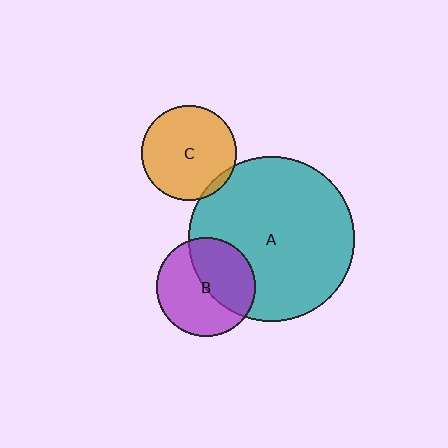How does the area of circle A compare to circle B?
Approximately 2.8 times.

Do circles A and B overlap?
Yes.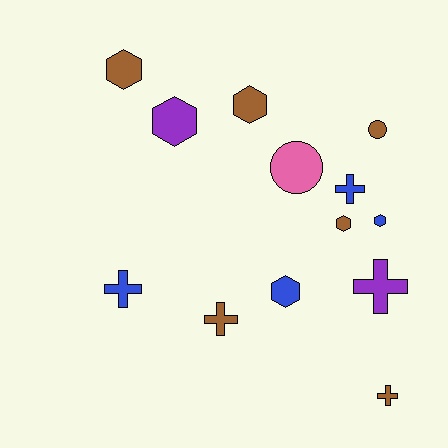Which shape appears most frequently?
Hexagon, with 6 objects.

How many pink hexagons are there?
There are no pink hexagons.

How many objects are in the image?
There are 13 objects.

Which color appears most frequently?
Brown, with 6 objects.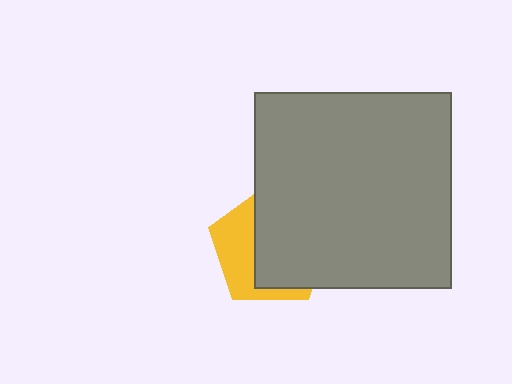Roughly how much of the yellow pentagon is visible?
A small part of it is visible (roughly 37%).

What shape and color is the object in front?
The object in front is a gray square.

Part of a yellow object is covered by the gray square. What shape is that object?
It is a pentagon.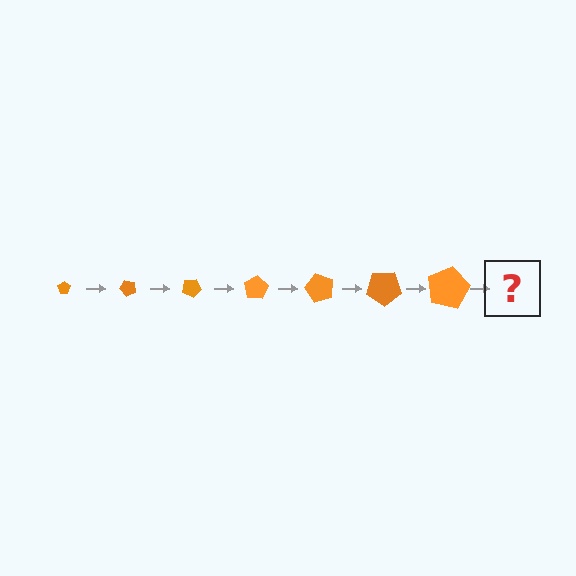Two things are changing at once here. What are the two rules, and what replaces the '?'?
The two rules are that the pentagon grows larger each step and it rotates 50 degrees each step. The '?' should be a pentagon, larger than the previous one and rotated 350 degrees from the start.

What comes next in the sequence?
The next element should be a pentagon, larger than the previous one and rotated 350 degrees from the start.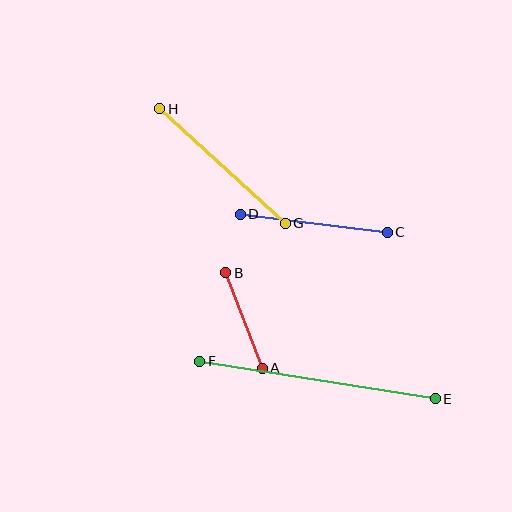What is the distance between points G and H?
The distance is approximately 170 pixels.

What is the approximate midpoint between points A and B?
The midpoint is at approximately (244, 321) pixels.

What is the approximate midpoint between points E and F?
The midpoint is at approximately (317, 380) pixels.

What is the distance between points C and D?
The distance is approximately 148 pixels.